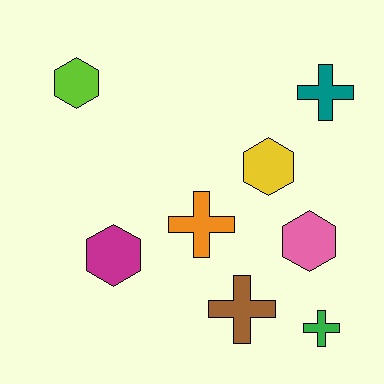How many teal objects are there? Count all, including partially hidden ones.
There is 1 teal object.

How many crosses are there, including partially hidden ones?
There are 4 crosses.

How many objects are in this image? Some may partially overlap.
There are 8 objects.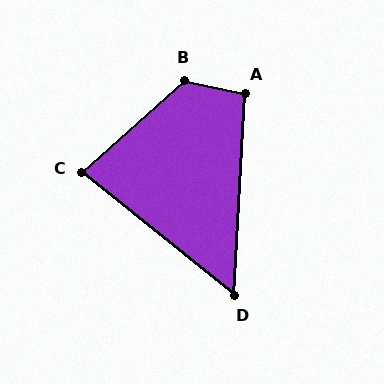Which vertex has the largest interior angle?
B, at approximately 126 degrees.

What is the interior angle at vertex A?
Approximately 99 degrees (obtuse).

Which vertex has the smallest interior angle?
D, at approximately 54 degrees.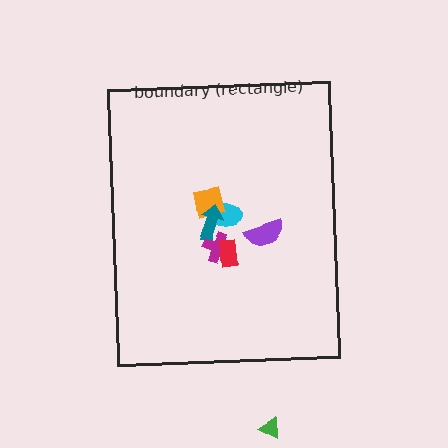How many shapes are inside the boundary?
6 inside, 1 outside.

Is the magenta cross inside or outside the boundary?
Inside.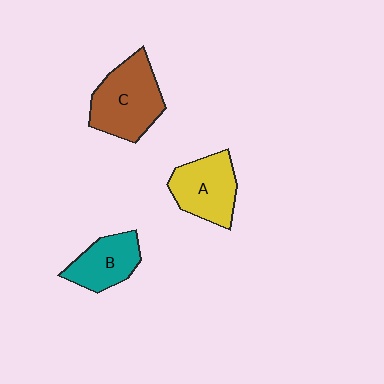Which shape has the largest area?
Shape C (brown).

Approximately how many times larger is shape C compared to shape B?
Approximately 1.5 times.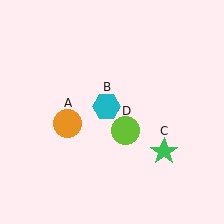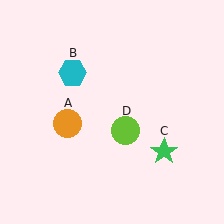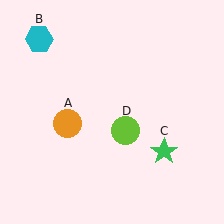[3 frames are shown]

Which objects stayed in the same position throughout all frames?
Orange circle (object A) and green star (object C) and lime circle (object D) remained stationary.